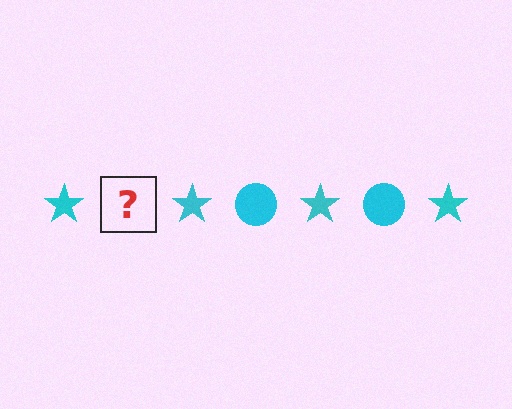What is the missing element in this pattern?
The missing element is a cyan circle.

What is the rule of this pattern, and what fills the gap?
The rule is that the pattern cycles through star, circle shapes in cyan. The gap should be filled with a cyan circle.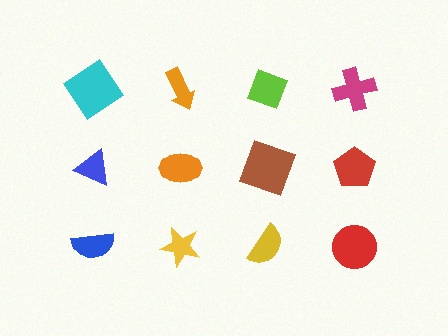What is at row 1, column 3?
A lime diamond.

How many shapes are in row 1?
4 shapes.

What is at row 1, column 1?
A cyan diamond.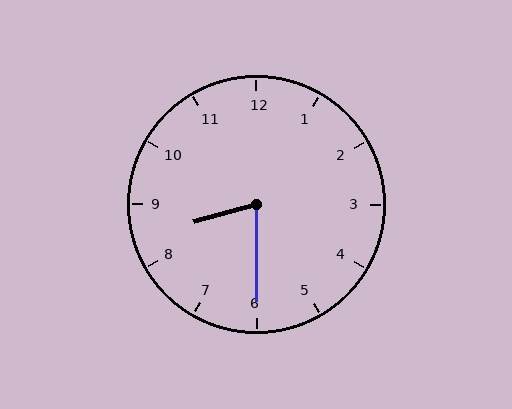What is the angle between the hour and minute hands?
Approximately 75 degrees.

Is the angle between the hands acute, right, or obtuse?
It is acute.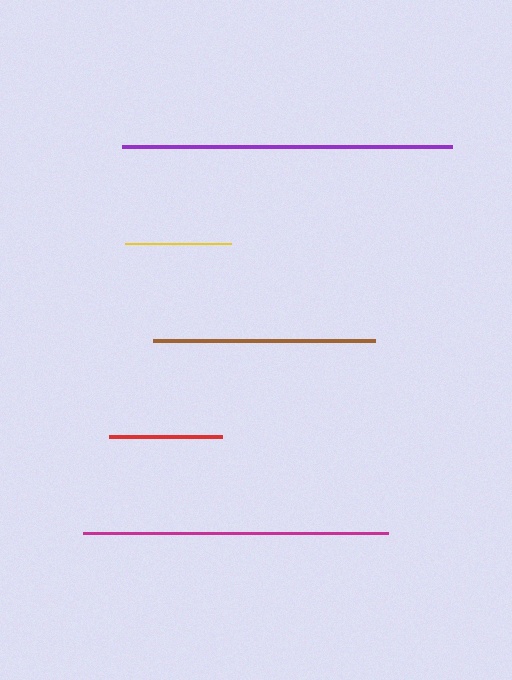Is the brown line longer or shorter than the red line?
The brown line is longer than the red line.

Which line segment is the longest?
The purple line is the longest at approximately 329 pixels.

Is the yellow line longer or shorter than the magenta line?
The magenta line is longer than the yellow line.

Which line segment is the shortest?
The yellow line is the shortest at approximately 107 pixels.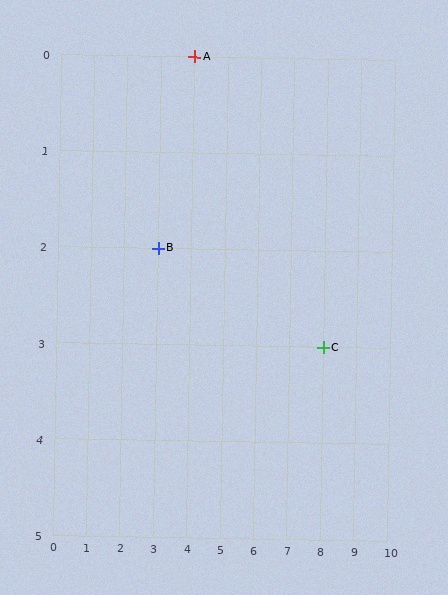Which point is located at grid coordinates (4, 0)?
Point A is at (4, 0).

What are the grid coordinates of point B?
Point B is at grid coordinates (3, 2).